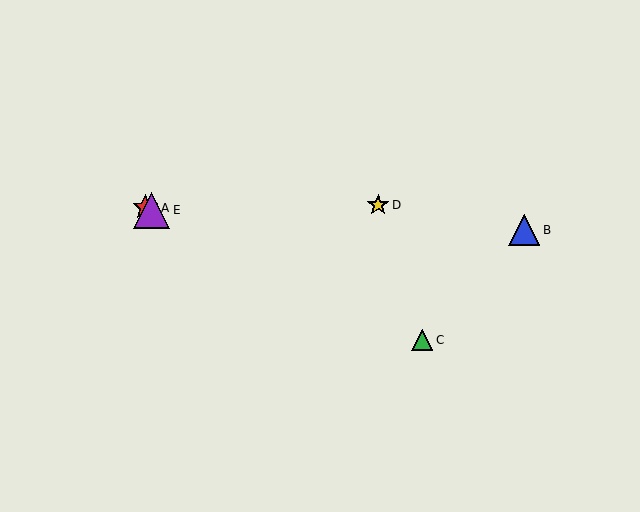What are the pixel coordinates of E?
Object E is at (151, 210).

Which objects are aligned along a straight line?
Objects A, C, E are aligned along a straight line.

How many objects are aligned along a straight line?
3 objects (A, C, E) are aligned along a straight line.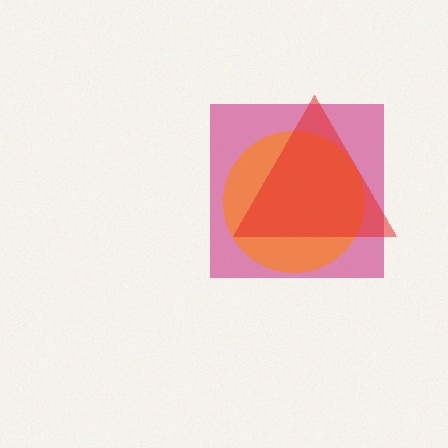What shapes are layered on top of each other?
The layered shapes are: a magenta square, an orange circle, a red triangle.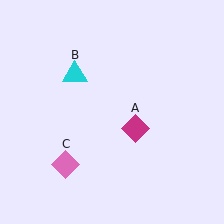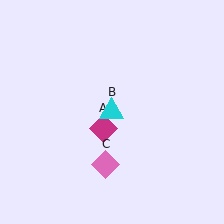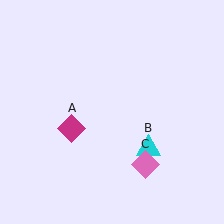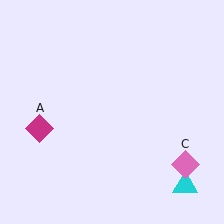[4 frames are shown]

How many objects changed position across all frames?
3 objects changed position: magenta diamond (object A), cyan triangle (object B), pink diamond (object C).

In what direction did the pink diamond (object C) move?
The pink diamond (object C) moved right.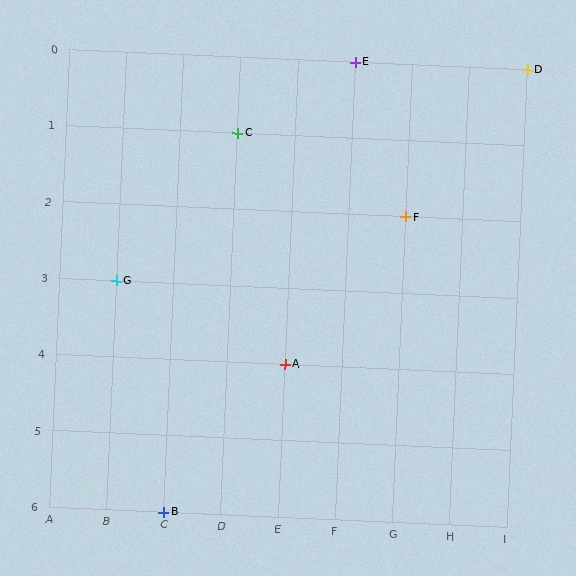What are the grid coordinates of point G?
Point G is at grid coordinates (B, 3).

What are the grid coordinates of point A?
Point A is at grid coordinates (E, 4).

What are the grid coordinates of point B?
Point B is at grid coordinates (C, 6).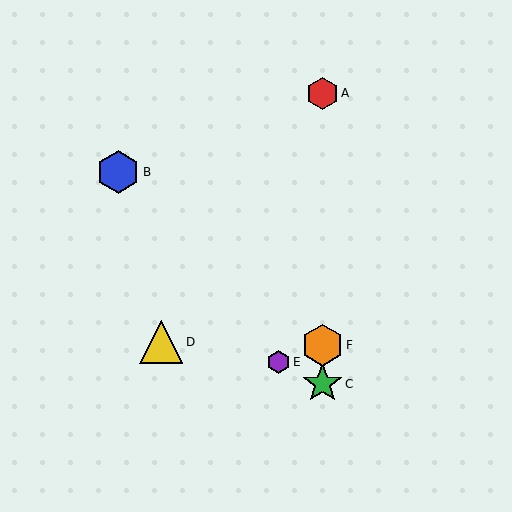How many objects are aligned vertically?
3 objects (A, C, F) are aligned vertically.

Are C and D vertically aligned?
No, C is at x≈322 and D is at x≈161.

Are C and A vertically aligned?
Yes, both are at x≈322.